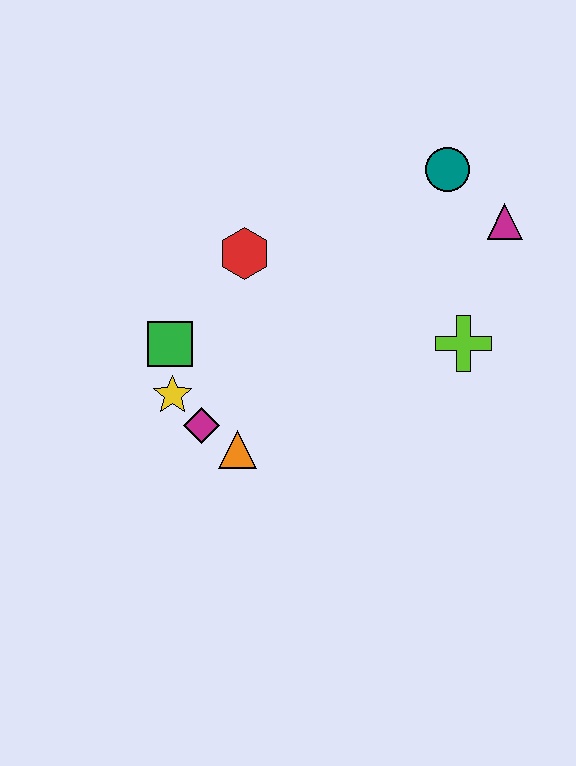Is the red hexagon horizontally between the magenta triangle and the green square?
Yes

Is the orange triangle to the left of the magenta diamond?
No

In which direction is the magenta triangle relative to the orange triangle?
The magenta triangle is to the right of the orange triangle.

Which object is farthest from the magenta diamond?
The magenta triangle is farthest from the magenta diamond.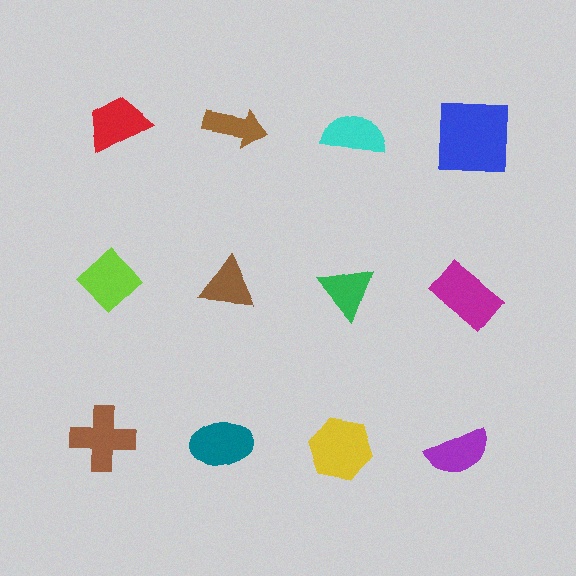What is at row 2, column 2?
A brown triangle.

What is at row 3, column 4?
A purple semicircle.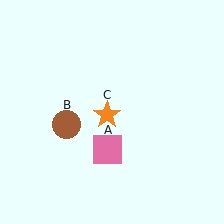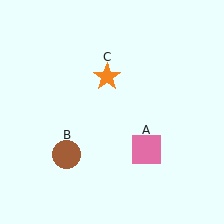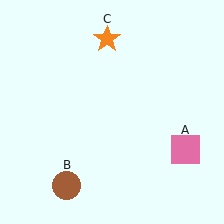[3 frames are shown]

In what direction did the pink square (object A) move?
The pink square (object A) moved right.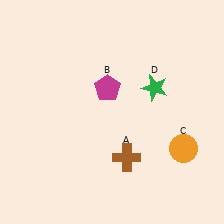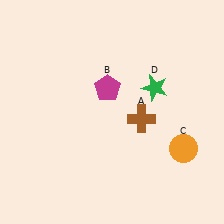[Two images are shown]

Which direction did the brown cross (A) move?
The brown cross (A) moved up.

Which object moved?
The brown cross (A) moved up.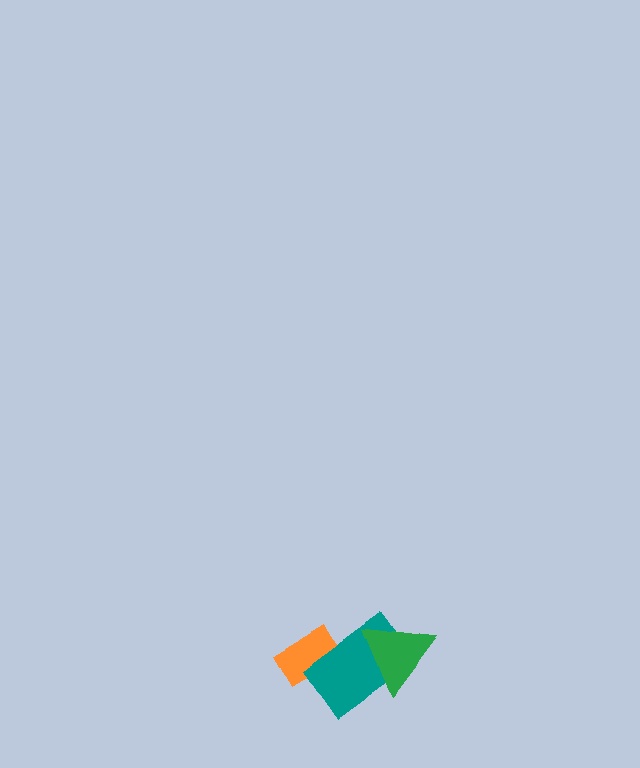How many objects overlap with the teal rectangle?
2 objects overlap with the teal rectangle.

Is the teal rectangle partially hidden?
Yes, it is partially covered by another shape.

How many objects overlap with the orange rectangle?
1 object overlaps with the orange rectangle.